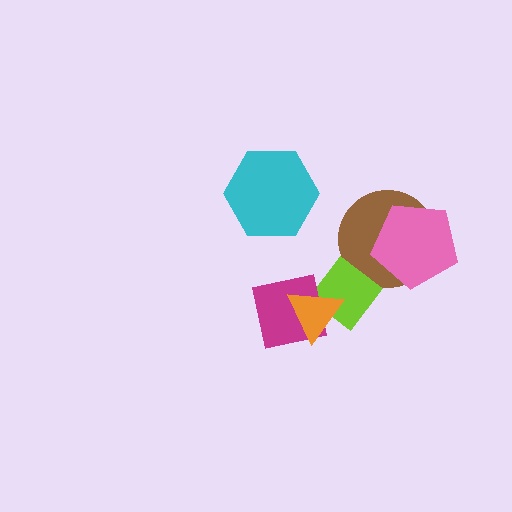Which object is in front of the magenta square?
The orange triangle is in front of the magenta square.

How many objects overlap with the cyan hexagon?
0 objects overlap with the cyan hexagon.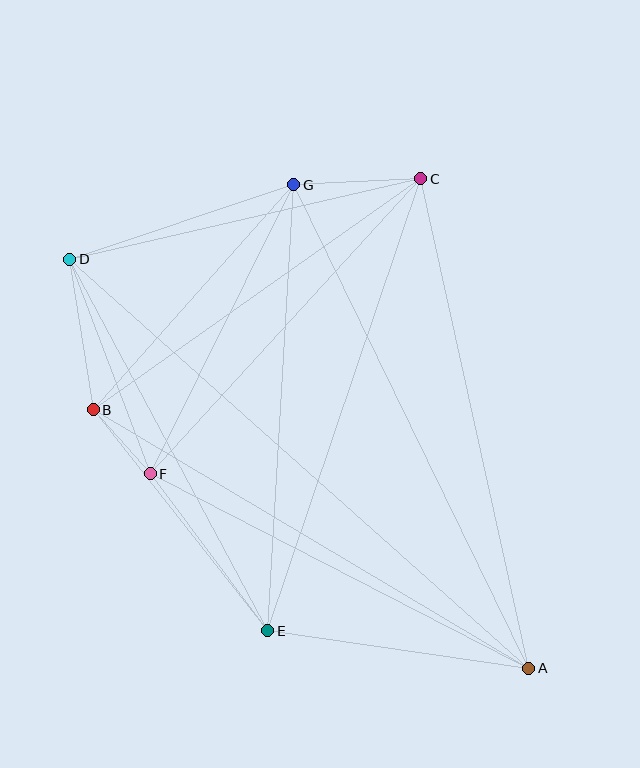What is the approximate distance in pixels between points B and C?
The distance between B and C is approximately 401 pixels.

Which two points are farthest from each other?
Points A and D are farthest from each other.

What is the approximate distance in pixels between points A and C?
The distance between A and C is approximately 501 pixels.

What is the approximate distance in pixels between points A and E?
The distance between A and E is approximately 264 pixels.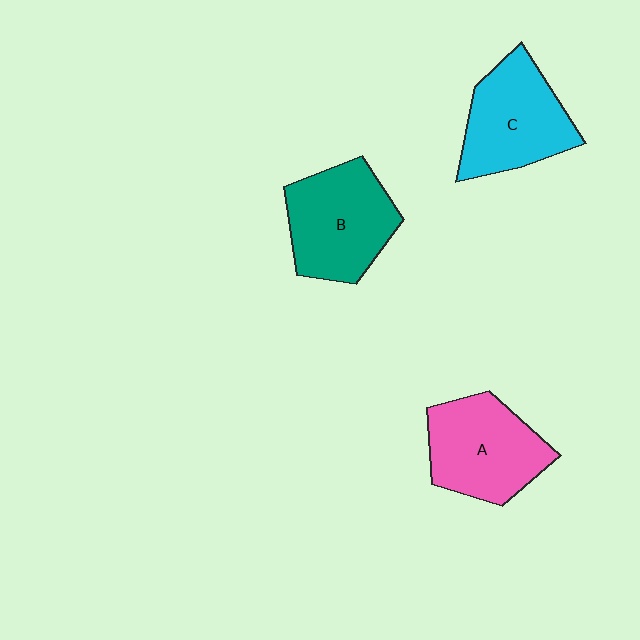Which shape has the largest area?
Shape B (teal).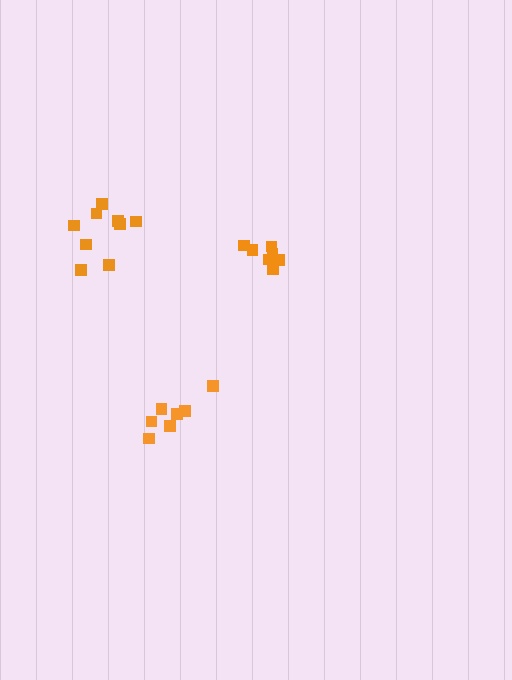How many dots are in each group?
Group 1: 7 dots, Group 2: 7 dots, Group 3: 9 dots (23 total).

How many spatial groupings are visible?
There are 3 spatial groupings.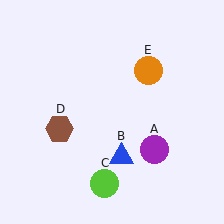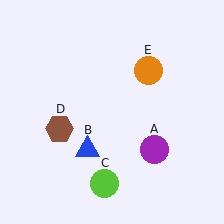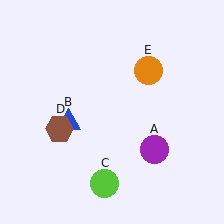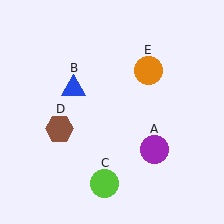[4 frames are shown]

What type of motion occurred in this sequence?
The blue triangle (object B) rotated clockwise around the center of the scene.